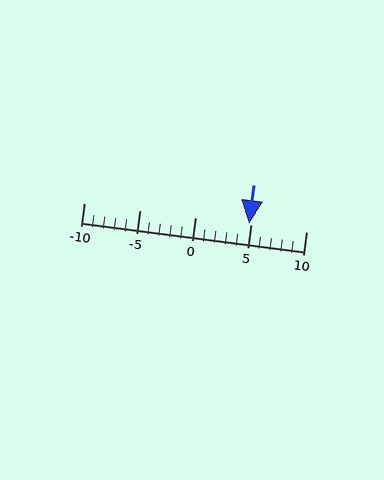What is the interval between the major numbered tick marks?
The major tick marks are spaced 5 units apart.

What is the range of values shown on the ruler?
The ruler shows values from -10 to 10.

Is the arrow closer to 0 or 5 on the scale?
The arrow is closer to 5.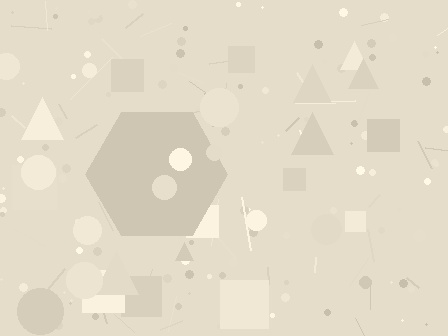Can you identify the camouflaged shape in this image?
The camouflaged shape is a hexagon.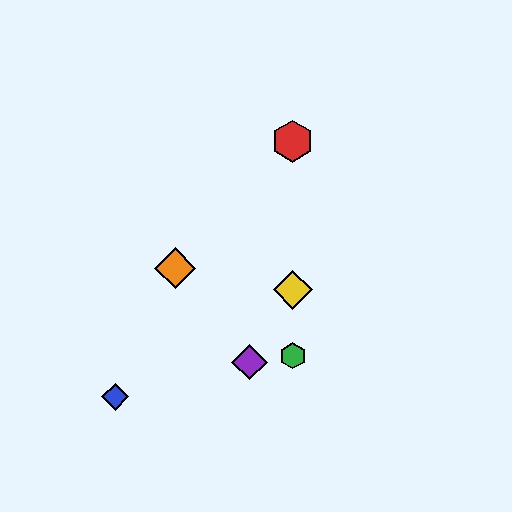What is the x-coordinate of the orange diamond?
The orange diamond is at x≈175.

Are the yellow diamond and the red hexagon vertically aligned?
Yes, both are at x≈293.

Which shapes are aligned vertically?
The red hexagon, the green hexagon, the yellow diamond are aligned vertically.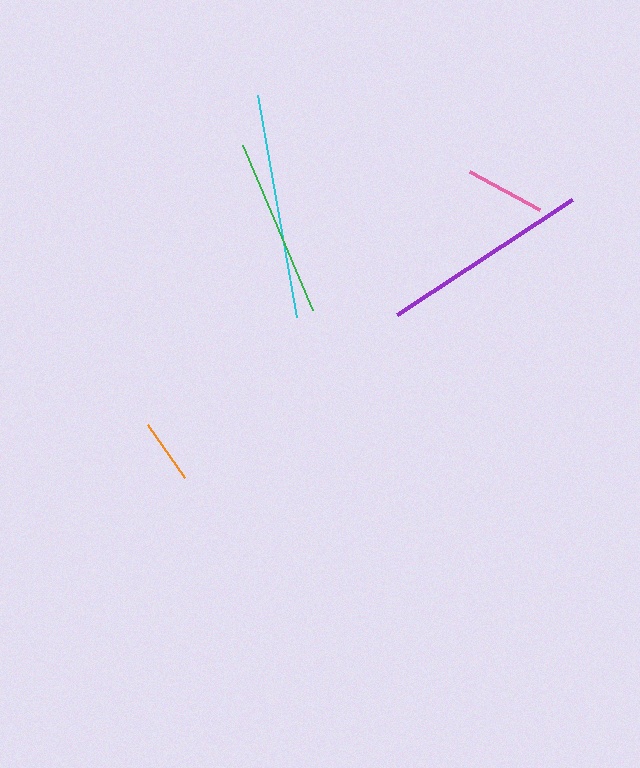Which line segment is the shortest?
The orange line is the shortest at approximately 65 pixels.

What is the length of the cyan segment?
The cyan segment is approximately 226 pixels long.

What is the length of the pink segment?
The pink segment is approximately 79 pixels long.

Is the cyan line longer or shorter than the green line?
The cyan line is longer than the green line.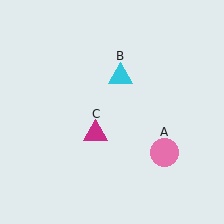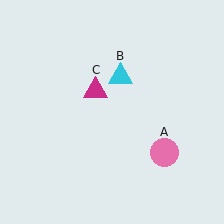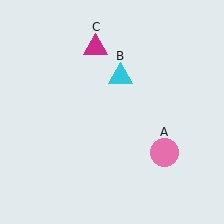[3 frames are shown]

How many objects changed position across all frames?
1 object changed position: magenta triangle (object C).